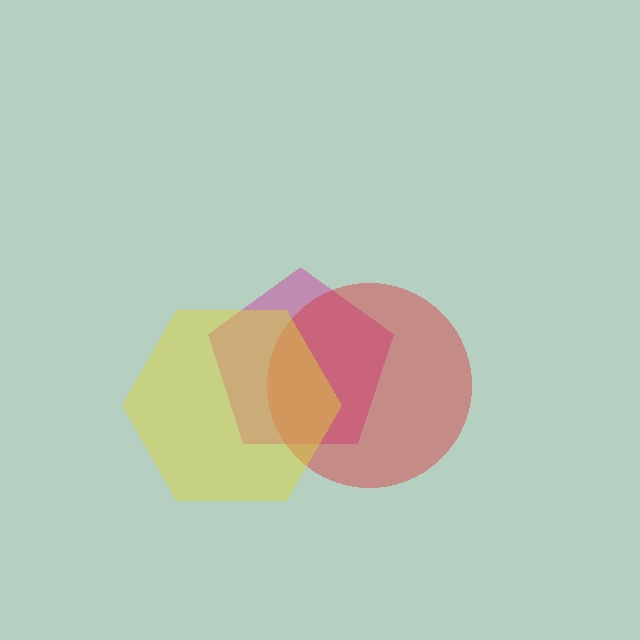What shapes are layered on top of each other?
The layered shapes are: a magenta pentagon, a red circle, a yellow hexagon.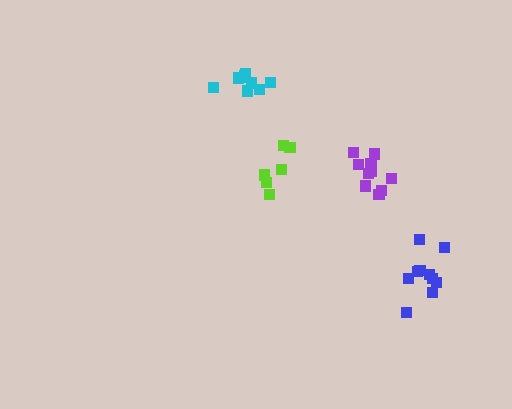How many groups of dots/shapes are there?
There are 4 groups.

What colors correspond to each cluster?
The clusters are colored: cyan, blue, lime, purple.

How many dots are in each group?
Group 1: 9 dots, Group 2: 10 dots, Group 3: 6 dots, Group 4: 10 dots (35 total).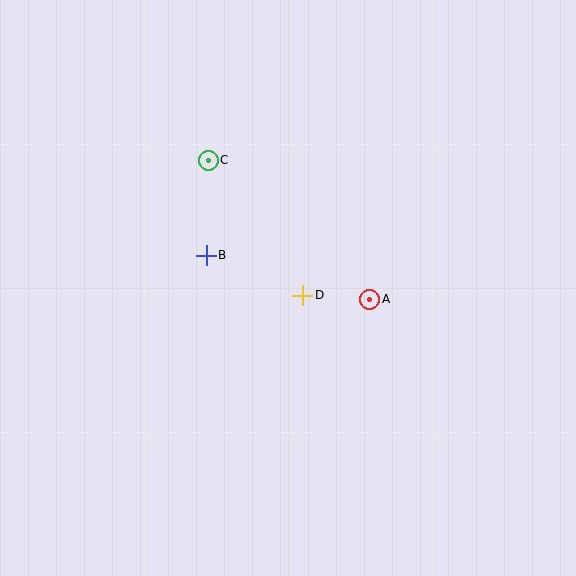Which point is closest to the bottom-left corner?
Point B is closest to the bottom-left corner.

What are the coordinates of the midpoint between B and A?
The midpoint between B and A is at (288, 277).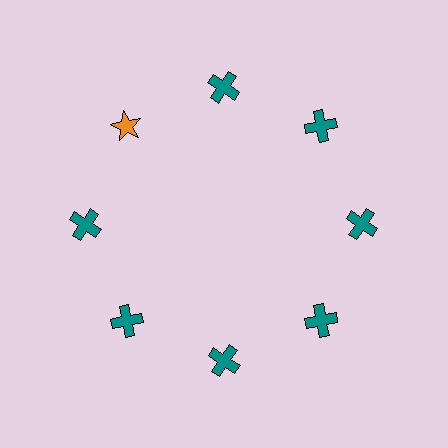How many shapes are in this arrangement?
There are 8 shapes arranged in a ring pattern.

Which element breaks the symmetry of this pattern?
The orange star at roughly the 10 o'clock position breaks the symmetry. All other shapes are teal crosses.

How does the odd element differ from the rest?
It differs in both color (orange instead of teal) and shape (star instead of cross).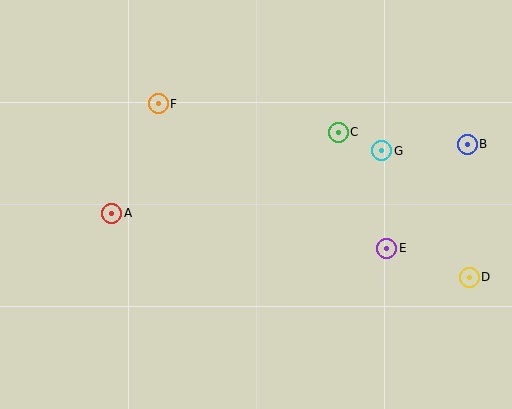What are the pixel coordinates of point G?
Point G is at (382, 151).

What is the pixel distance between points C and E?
The distance between C and E is 126 pixels.